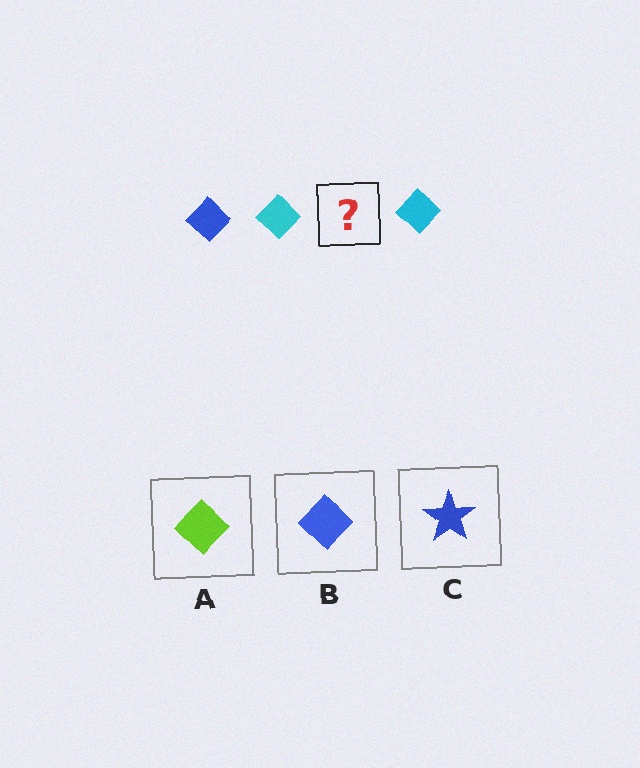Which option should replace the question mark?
Option B.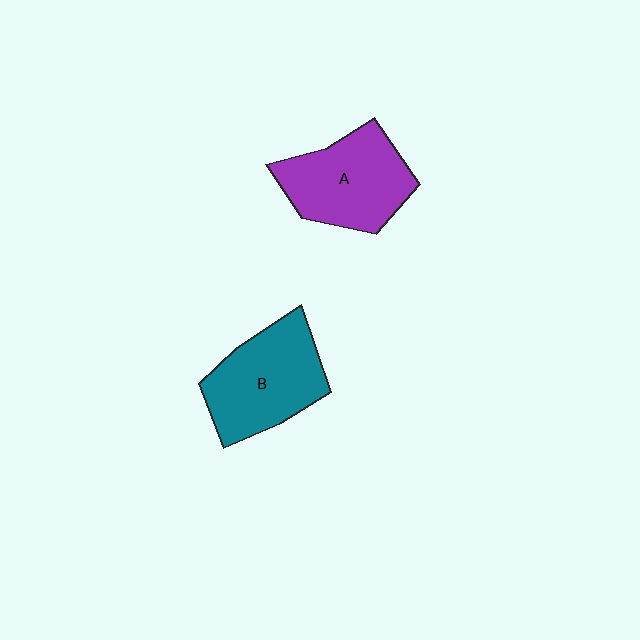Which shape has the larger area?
Shape B (teal).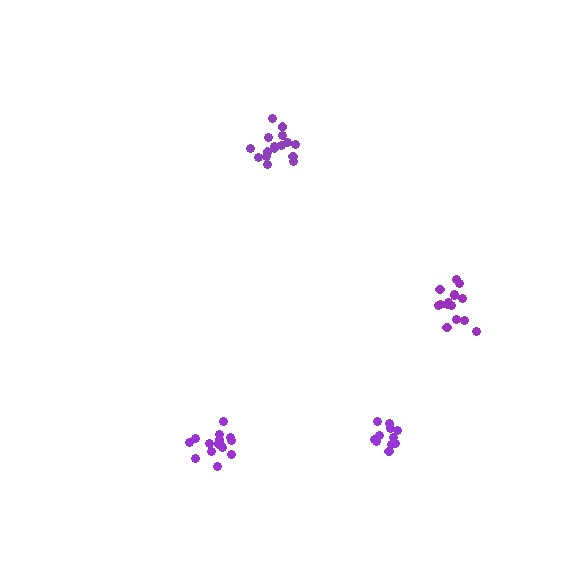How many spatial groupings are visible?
There are 4 spatial groupings.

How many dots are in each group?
Group 1: 11 dots, Group 2: 15 dots, Group 3: 15 dots, Group 4: 16 dots (57 total).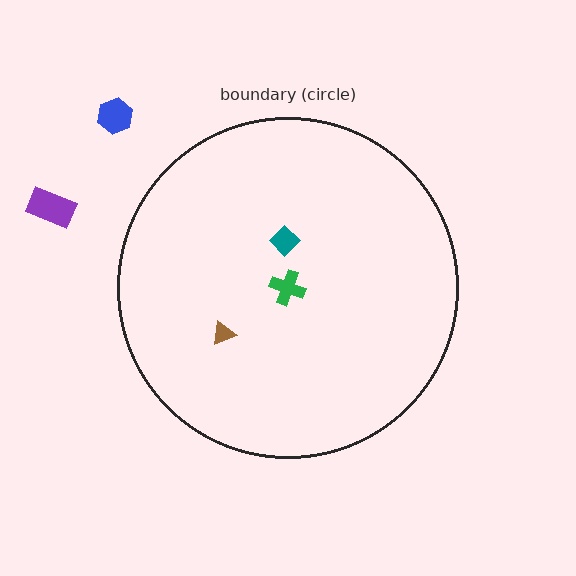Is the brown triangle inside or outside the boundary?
Inside.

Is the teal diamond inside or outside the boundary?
Inside.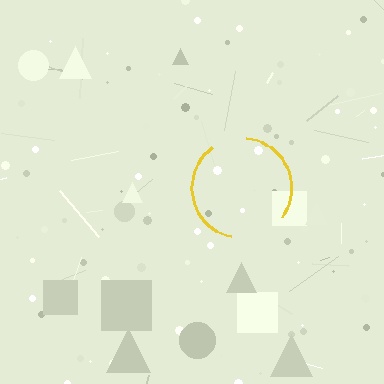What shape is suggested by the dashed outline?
The dashed outline suggests a circle.